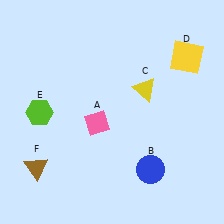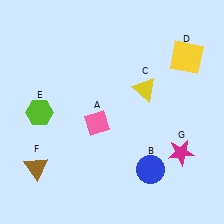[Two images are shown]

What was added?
A magenta star (G) was added in Image 2.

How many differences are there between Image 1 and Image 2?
There is 1 difference between the two images.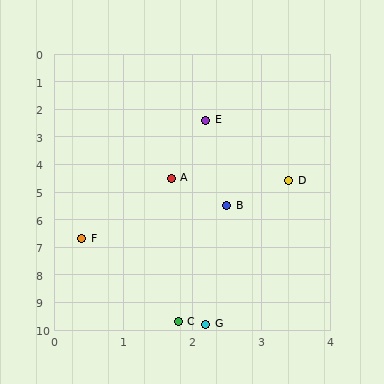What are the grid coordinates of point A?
Point A is at approximately (1.7, 4.5).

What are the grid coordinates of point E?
Point E is at approximately (2.2, 2.4).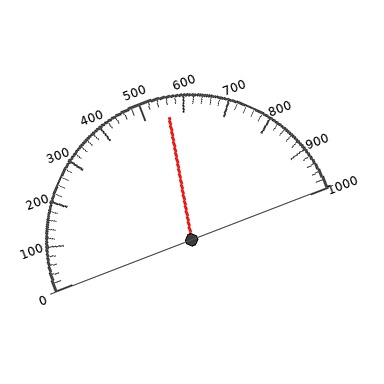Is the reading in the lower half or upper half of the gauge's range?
The reading is in the upper half of the range (0 to 1000).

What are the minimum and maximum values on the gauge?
The gauge ranges from 0 to 1000.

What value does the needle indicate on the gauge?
The needle indicates approximately 560.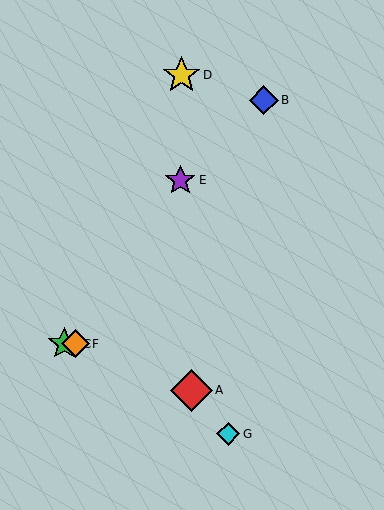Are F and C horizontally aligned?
Yes, both are at y≈344.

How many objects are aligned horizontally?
2 objects (C, F) are aligned horizontally.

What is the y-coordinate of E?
Object E is at y≈180.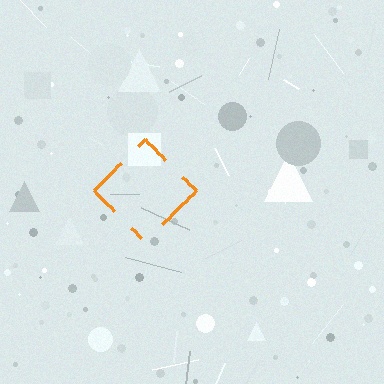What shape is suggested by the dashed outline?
The dashed outline suggests a diamond.